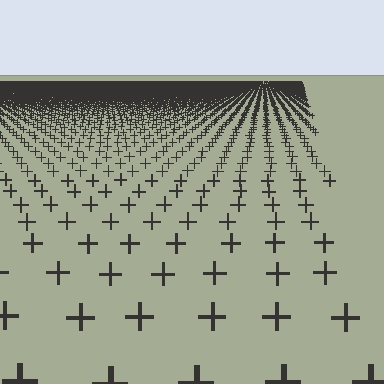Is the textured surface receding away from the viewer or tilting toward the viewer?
The surface is receding away from the viewer. Texture elements get smaller and denser toward the top.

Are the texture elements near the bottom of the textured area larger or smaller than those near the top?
Larger. Near the bottom, elements are closer to the viewer and appear at a bigger on-screen size.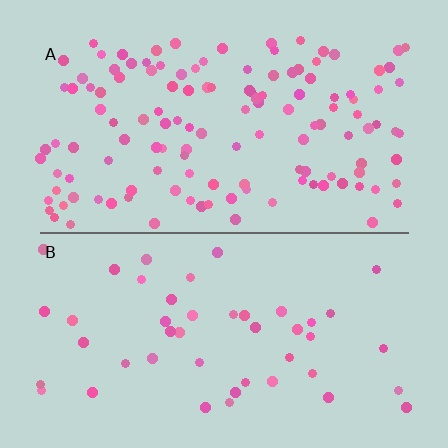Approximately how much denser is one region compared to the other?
Approximately 2.8× — region A over region B.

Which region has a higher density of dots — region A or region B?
A (the top).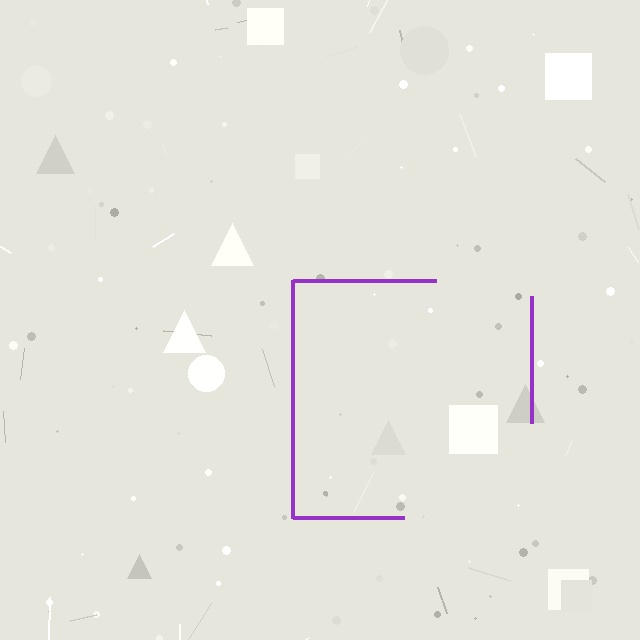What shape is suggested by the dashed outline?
The dashed outline suggests a square.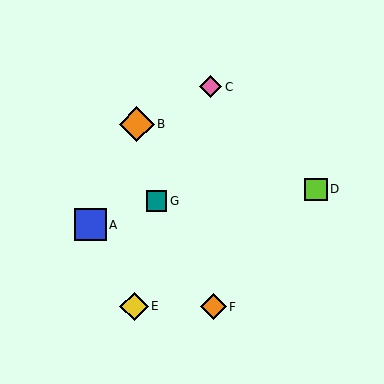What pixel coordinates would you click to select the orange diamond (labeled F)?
Click at (213, 307) to select the orange diamond F.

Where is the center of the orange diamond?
The center of the orange diamond is at (137, 124).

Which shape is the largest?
The orange diamond (labeled B) is the largest.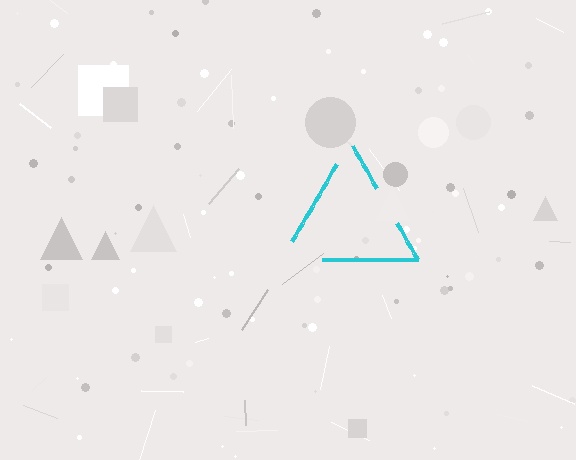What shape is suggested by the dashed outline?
The dashed outline suggests a triangle.